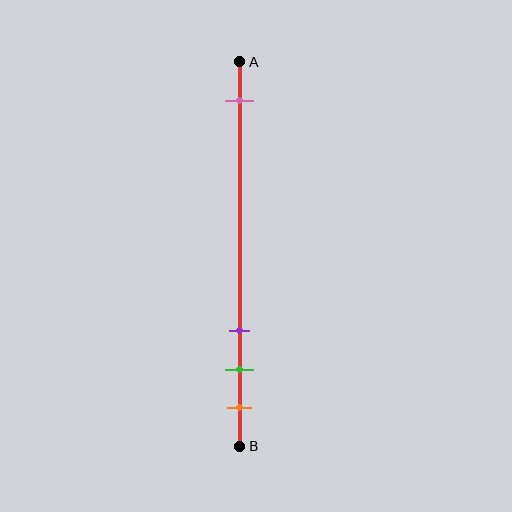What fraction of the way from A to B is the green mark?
The green mark is approximately 80% (0.8) of the way from A to B.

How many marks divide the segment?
There are 4 marks dividing the segment.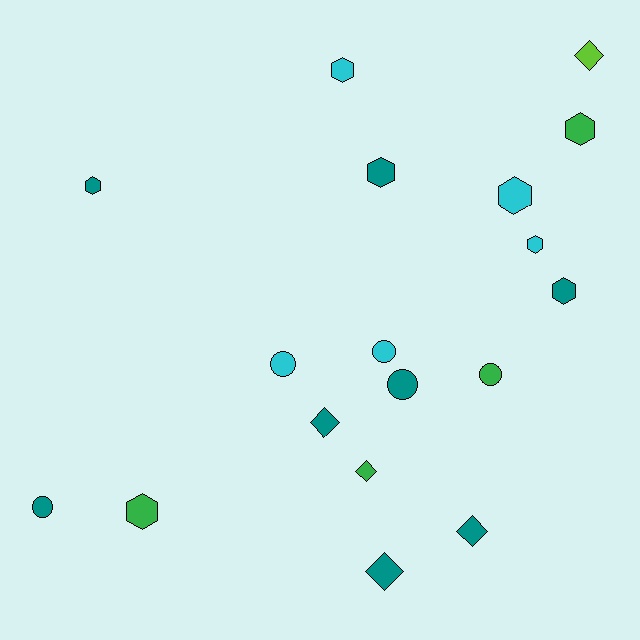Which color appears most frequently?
Teal, with 8 objects.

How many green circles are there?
There is 1 green circle.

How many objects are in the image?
There are 18 objects.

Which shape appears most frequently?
Hexagon, with 8 objects.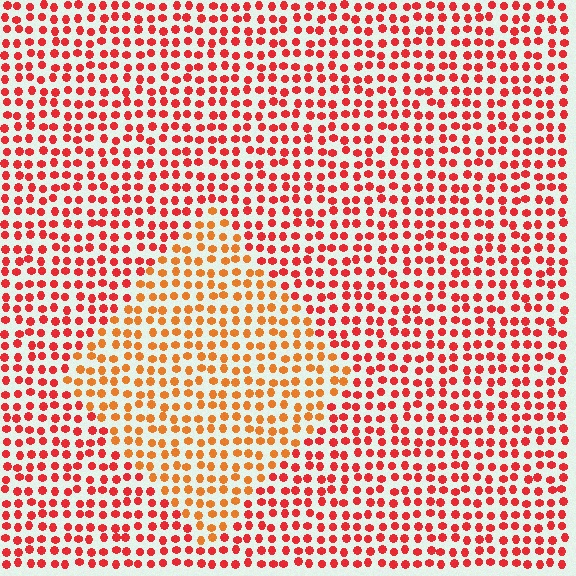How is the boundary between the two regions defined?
The boundary is defined purely by a slight shift in hue (about 30 degrees). Spacing, size, and orientation are identical on both sides.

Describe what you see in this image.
The image is filled with small red elements in a uniform arrangement. A diamond-shaped region is visible where the elements are tinted to a slightly different hue, forming a subtle color boundary.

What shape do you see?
I see a diamond.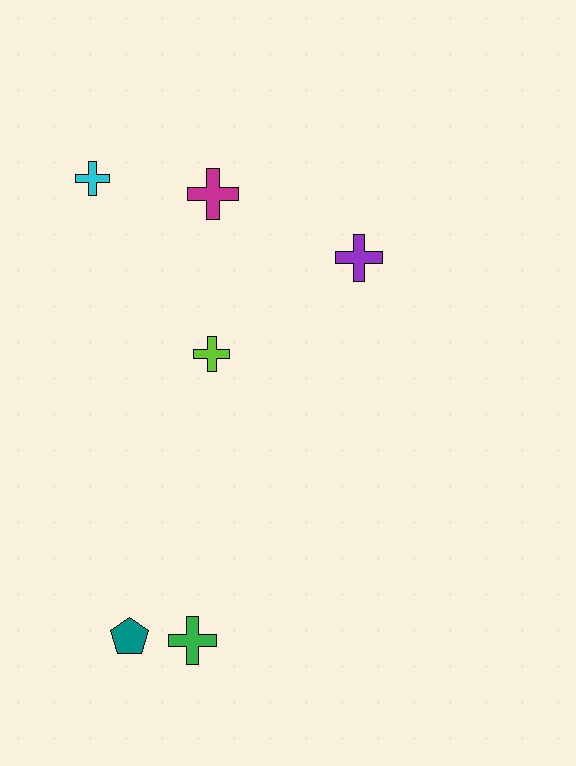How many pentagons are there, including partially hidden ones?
There is 1 pentagon.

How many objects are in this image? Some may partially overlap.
There are 6 objects.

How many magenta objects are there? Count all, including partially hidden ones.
There is 1 magenta object.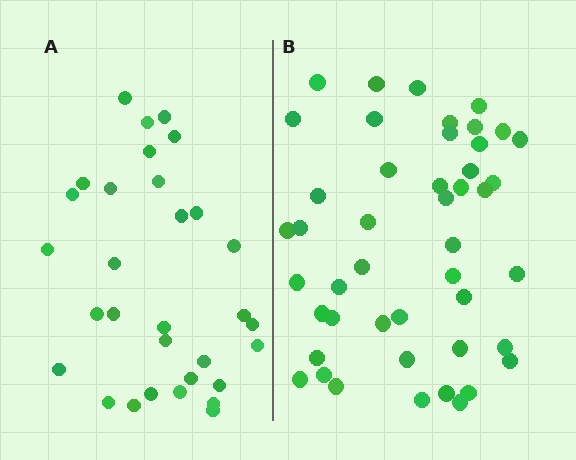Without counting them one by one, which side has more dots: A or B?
Region B (the right region) has more dots.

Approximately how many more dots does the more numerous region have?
Region B has approximately 15 more dots than region A.